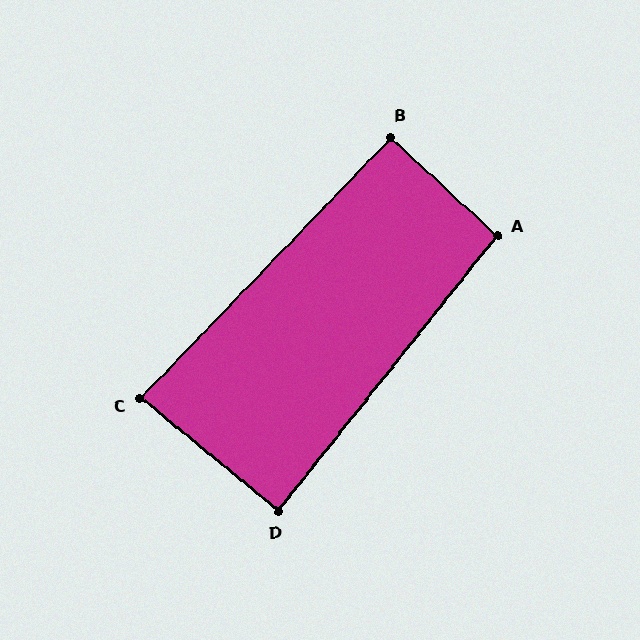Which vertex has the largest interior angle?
A, at approximately 95 degrees.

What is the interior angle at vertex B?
Approximately 91 degrees (approximately right).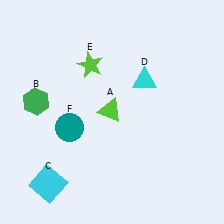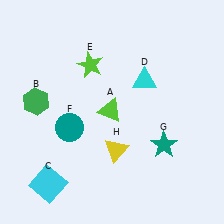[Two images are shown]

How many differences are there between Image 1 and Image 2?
There are 2 differences between the two images.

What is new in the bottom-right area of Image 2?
A yellow triangle (H) was added in the bottom-right area of Image 2.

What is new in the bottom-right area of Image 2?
A teal star (G) was added in the bottom-right area of Image 2.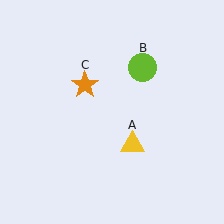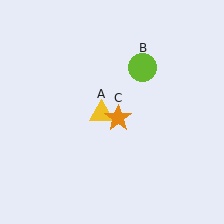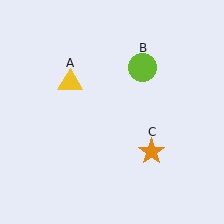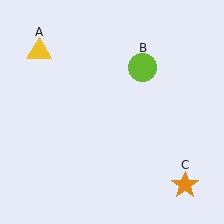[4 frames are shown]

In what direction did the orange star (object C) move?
The orange star (object C) moved down and to the right.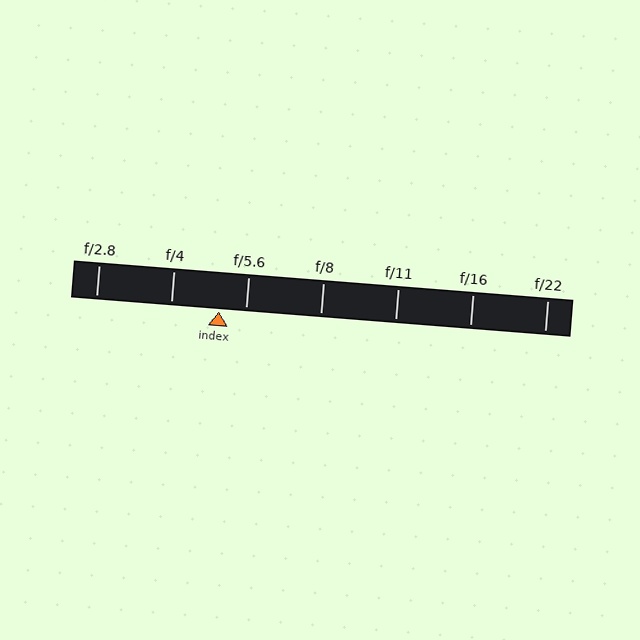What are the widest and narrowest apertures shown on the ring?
The widest aperture shown is f/2.8 and the narrowest is f/22.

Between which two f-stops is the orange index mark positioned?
The index mark is between f/4 and f/5.6.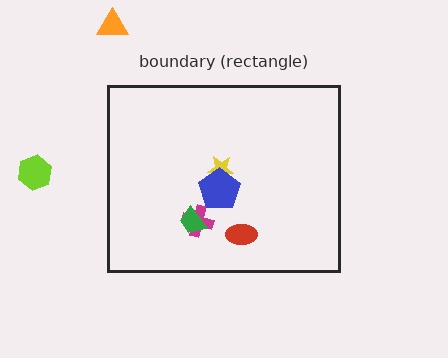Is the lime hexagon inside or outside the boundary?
Outside.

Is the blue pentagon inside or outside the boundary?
Inside.